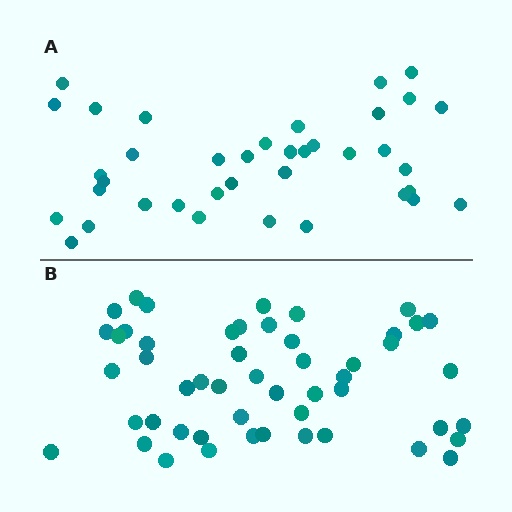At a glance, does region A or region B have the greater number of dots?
Region B (the bottom region) has more dots.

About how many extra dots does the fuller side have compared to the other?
Region B has approximately 15 more dots than region A.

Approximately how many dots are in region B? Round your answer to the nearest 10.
About 50 dots. (The exact count is 51, which rounds to 50.)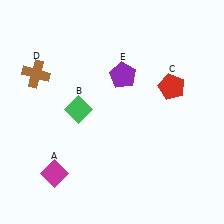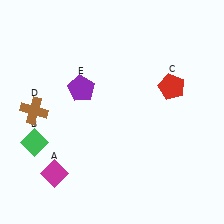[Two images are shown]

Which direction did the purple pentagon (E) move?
The purple pentagon (E) moved left.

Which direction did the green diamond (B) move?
The green diamond (B) moved left.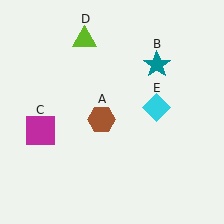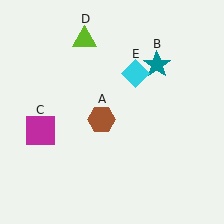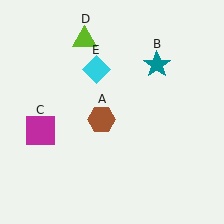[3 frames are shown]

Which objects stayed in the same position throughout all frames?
Brown hexagon (object A) and teal star (object B) and magenta square (object C) and lime triangle (object D) remained stationary.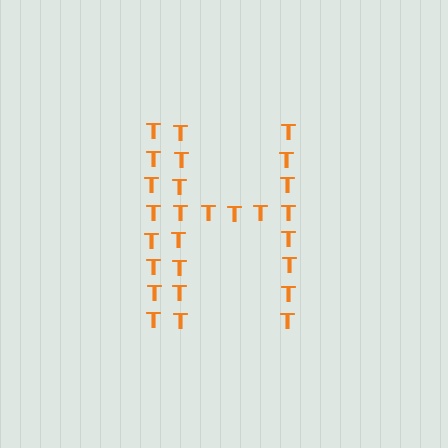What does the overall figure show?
The overall figure shows the letter H.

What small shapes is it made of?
It is made of small letter T's.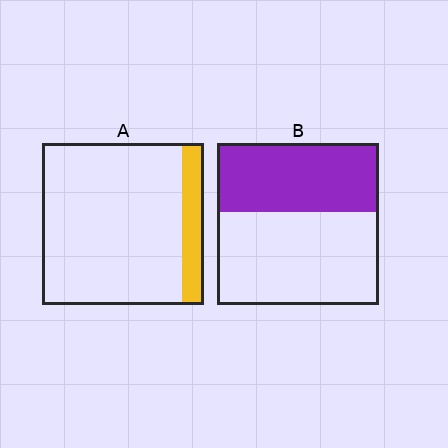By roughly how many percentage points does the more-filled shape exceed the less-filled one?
By roughly 30 percentage points (B over A).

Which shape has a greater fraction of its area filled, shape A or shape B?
Shape B.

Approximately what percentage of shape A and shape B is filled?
A is approximately 15% and B is approximately 45%.